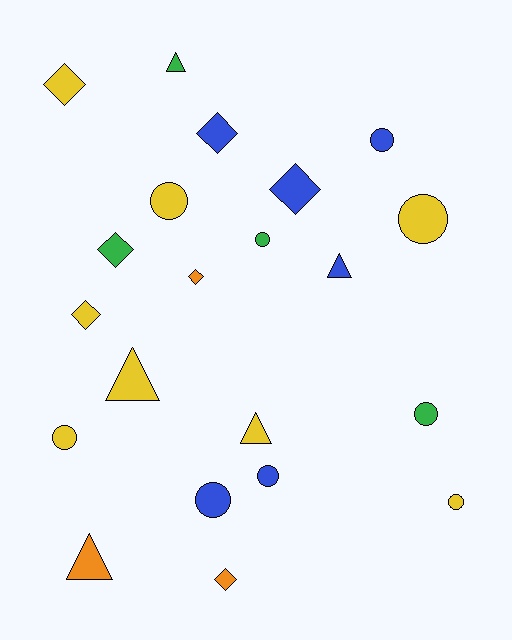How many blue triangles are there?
There is 1 blue triangle.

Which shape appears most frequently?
Circle, with 9 objects.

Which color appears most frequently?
Yellow, with 8 objects.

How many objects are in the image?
There are 21 objects.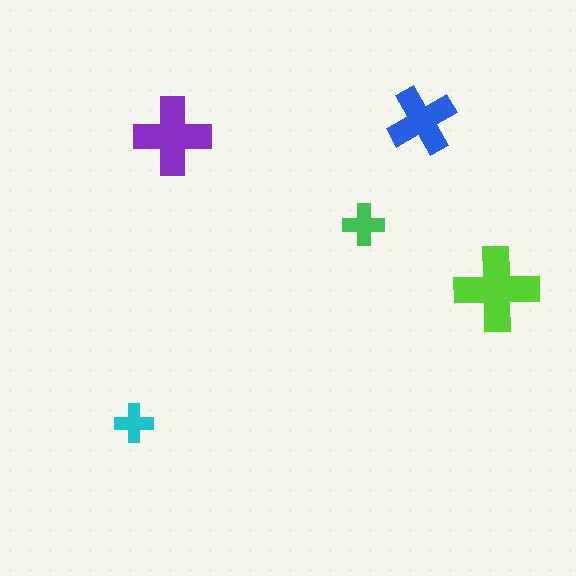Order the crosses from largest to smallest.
the lime one, the purple one, the blue one, the green one, the cyan one.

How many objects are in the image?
There are 5 objects in the image.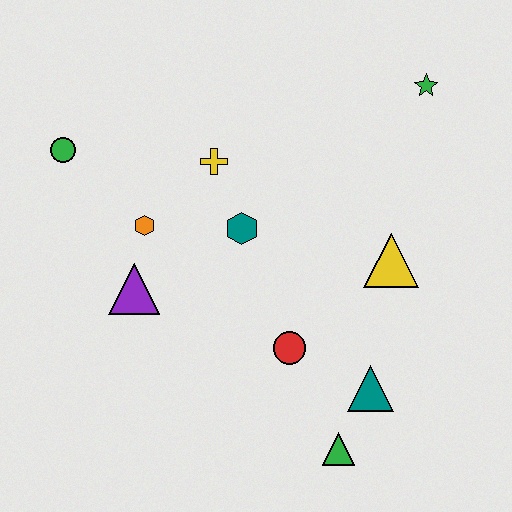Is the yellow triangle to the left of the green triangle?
No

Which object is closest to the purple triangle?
The orange hexagon is closest to the purple triangle.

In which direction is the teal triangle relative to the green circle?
The teal triangle is to the right of the green circle.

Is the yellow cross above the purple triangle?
Yes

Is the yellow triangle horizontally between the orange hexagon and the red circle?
No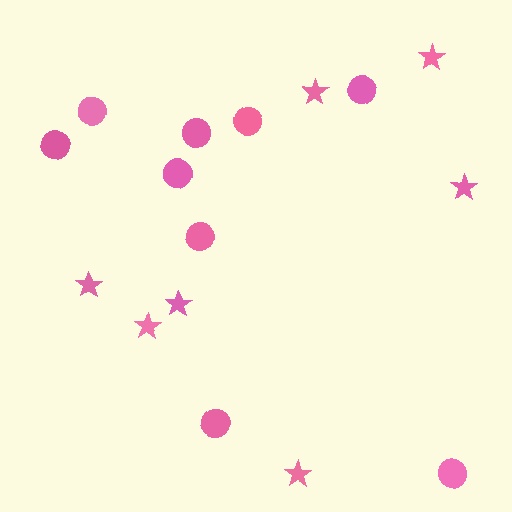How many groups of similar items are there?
There are 2 groups: one group of circles (9) and one group of stars (7).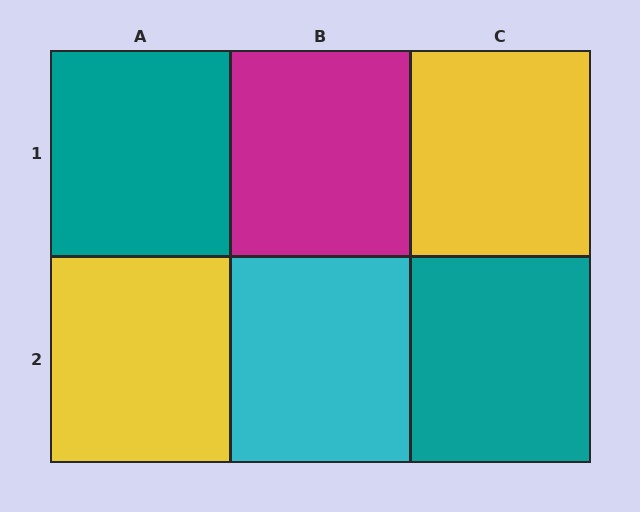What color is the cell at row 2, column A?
Yellow.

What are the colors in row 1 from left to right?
Teal, magenta, yellow.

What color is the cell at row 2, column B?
Cyan.